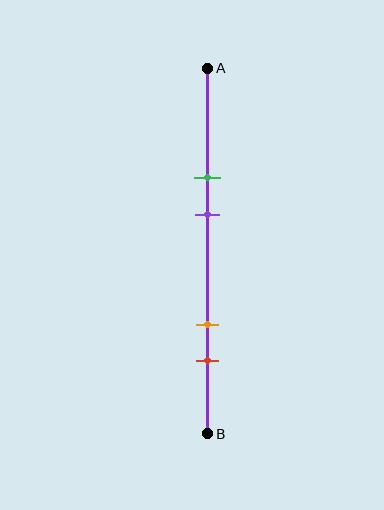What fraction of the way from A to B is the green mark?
The green mark is approximately 30% (0.3) of the way from A to B.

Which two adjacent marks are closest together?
The green and purple marks are the closest adjacent pair.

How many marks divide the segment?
There are 4 marks dividing the segment.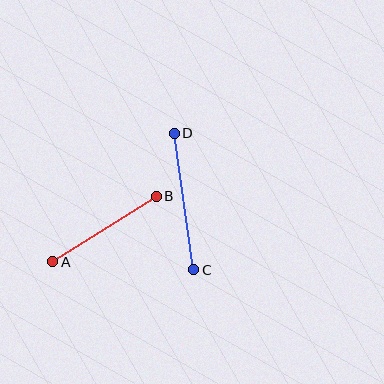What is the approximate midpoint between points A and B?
The midpoint is at approximately (104, 229) pixels.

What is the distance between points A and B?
The distance is approximately 123 pixels.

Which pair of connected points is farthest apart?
Points C and D are farthest apart.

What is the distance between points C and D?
The distance is approximately 138 pixels.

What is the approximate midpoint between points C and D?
The midpoint is at approximately (184, 201) pixels.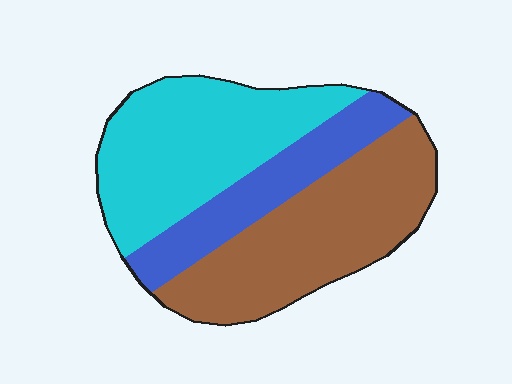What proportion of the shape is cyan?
Cyan takes up about two fifths (2/5) of the shape.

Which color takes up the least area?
Blue, at roughly 20%.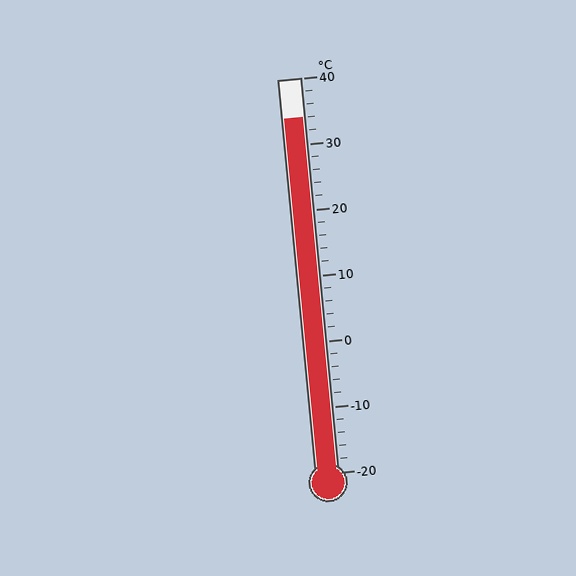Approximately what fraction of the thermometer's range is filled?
The thermometer is filled to approximately 90% of its range.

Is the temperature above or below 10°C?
The temperature is above 10°C.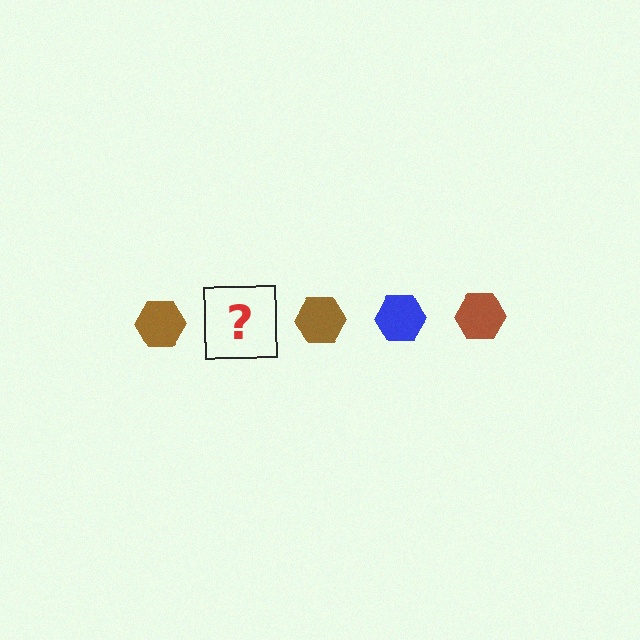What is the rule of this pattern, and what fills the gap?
The rule is that the pattern cycles through brown, blue hexagons. The gap should be filled with a blue hexagon.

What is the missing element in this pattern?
The missing element is a blue hexagon.